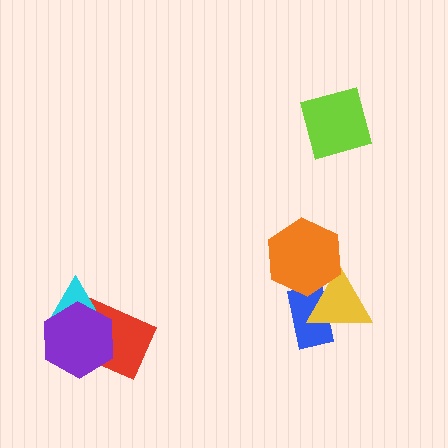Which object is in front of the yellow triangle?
The orange hexagon is in front of the yellow triangle.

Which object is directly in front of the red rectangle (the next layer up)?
The cyan triangle is directly in front of the red rectangle.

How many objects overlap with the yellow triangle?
2 objects overlap with the yellow triangle.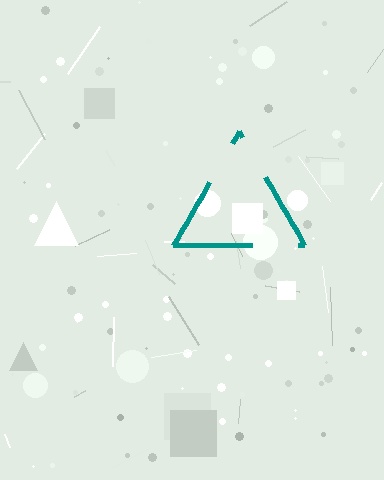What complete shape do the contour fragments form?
The contour fragments form a triangle.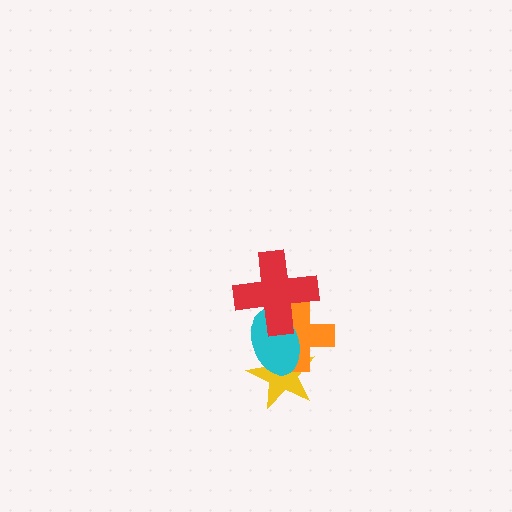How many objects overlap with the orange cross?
3 objects overlap with the orange cross.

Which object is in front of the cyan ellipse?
The red cross is in front of the cyan ellipse.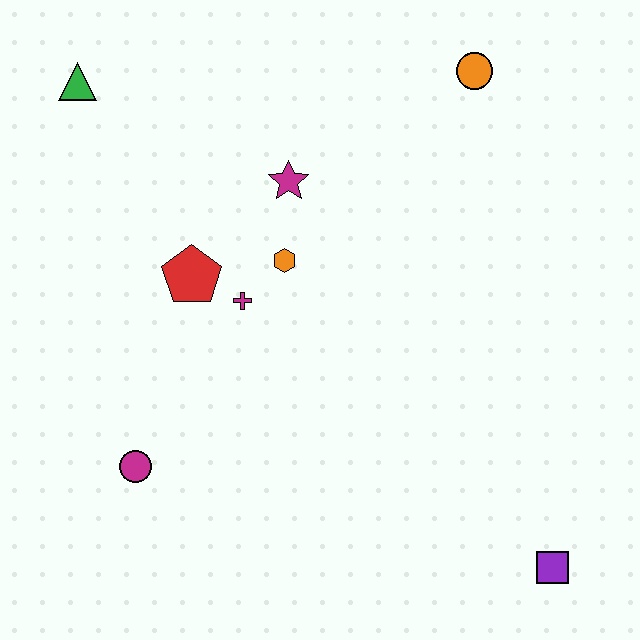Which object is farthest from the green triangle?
The purple square is farthest from the green triangle.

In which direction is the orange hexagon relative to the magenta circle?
The orange hexagon is above the magenta circle.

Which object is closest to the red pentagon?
The magenta cross is closest to the red pentagon.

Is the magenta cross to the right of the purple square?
No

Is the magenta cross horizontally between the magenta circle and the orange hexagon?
Yes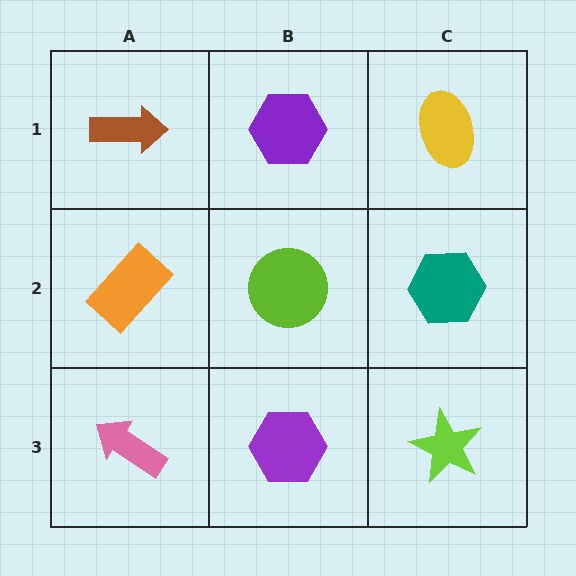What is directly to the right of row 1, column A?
A purple hexagon.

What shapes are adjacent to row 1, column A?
An orange rectangle (row 2, column A), a purple hexagon (row 1, column B).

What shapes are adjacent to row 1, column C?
A teal hexagon (row 2, column C), a purple hexagon (row 1, column B).